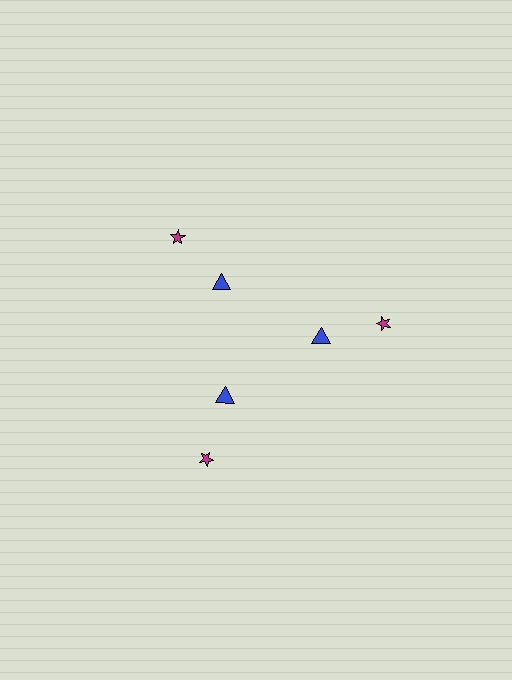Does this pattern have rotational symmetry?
Yes, this pattern has 3-fold rotational symmetry. It looks the same after rotating 120 degrees around the center.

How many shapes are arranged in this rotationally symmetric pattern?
There are 6 shapes, arranged in 3 groups of 2.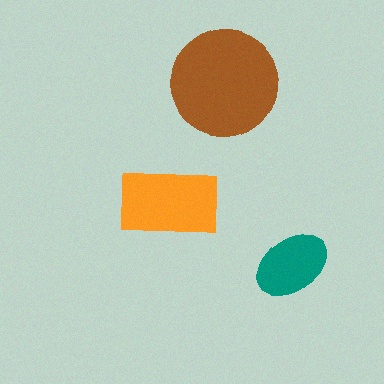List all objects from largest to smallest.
The brown circle, the orange rectangle, the teal ellipse.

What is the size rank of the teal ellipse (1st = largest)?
3rd.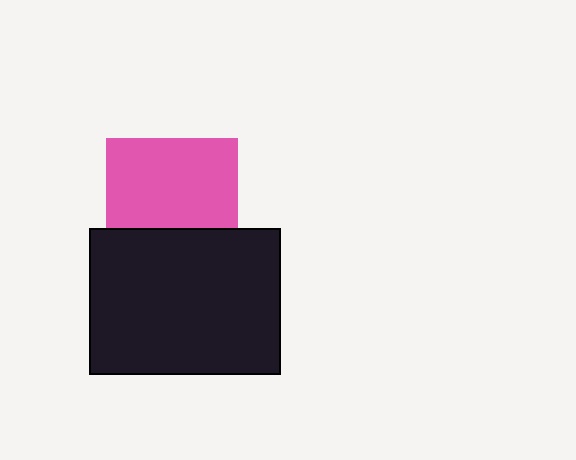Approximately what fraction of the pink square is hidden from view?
Roughly 32% of the pink square is hidden behind the black rectangle.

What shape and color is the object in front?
The object in front is a black rectangle.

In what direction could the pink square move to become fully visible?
The pink square could move up. That would shift it out from behind the black rectangle entirely.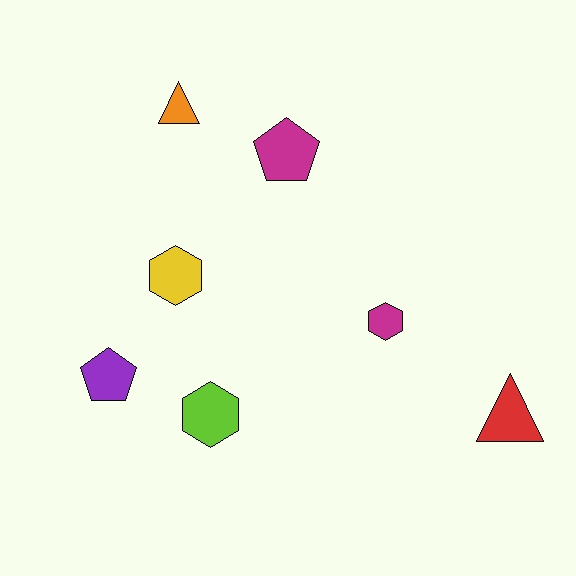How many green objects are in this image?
There are no green objects.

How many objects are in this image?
There are 7 objects.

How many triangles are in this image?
There are 2 triangles.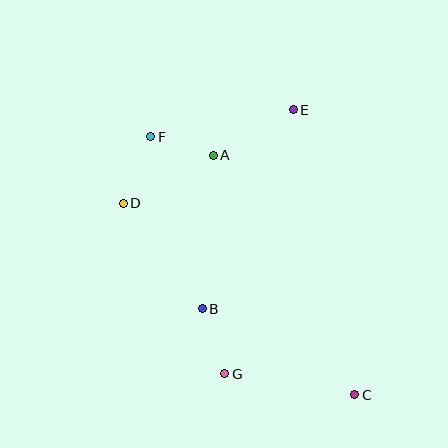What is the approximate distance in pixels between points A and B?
The distance between A and B is approximately 154 pixels.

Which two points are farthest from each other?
Points C and F are farthest from each other.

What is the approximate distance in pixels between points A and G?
The distance between A and G is approximately 219 pixels.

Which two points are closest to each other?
Points A and F are closest to each other.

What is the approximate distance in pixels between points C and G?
The distance between C and G is approximately 132 pixels.